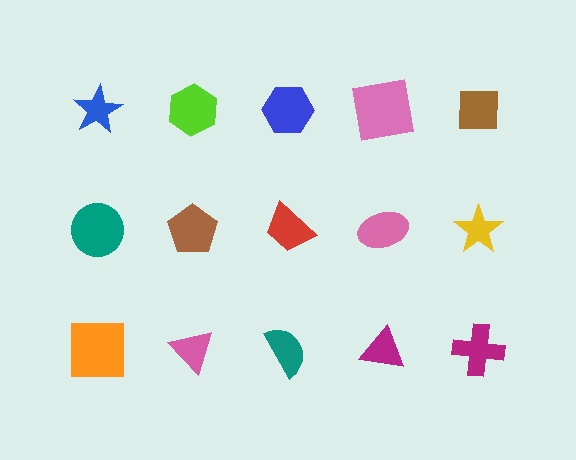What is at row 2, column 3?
A red trapezoid.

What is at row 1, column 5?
A brown square.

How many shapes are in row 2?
5 shapes.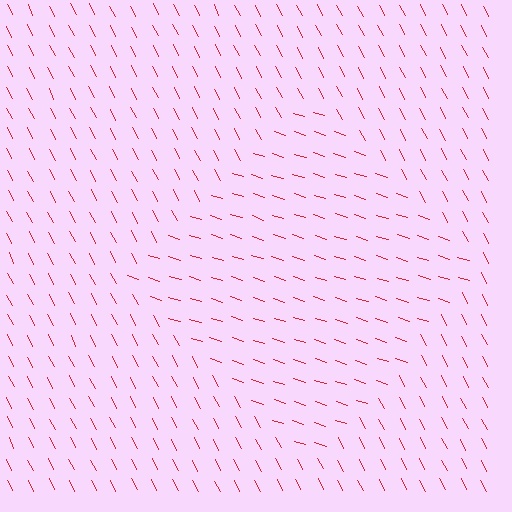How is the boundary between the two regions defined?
The boundary is defined purely by a change in line orientation (approximately 45 degrees difference). All lines are the same color and thickness.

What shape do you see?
I see a diamond.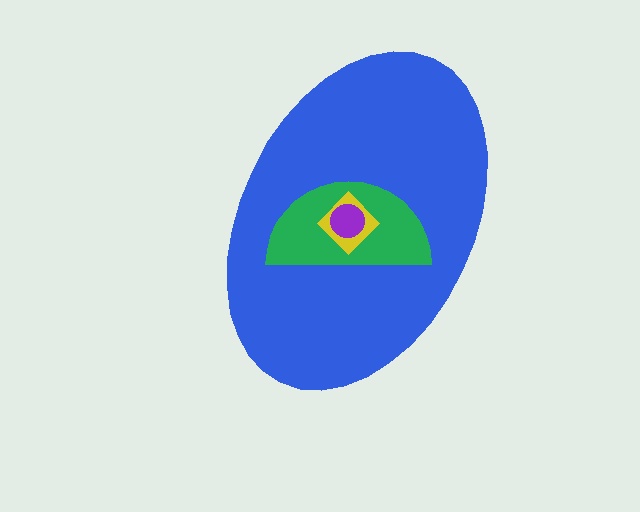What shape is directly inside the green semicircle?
The yellow diamond.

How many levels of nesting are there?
4.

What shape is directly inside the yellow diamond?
The purple circle.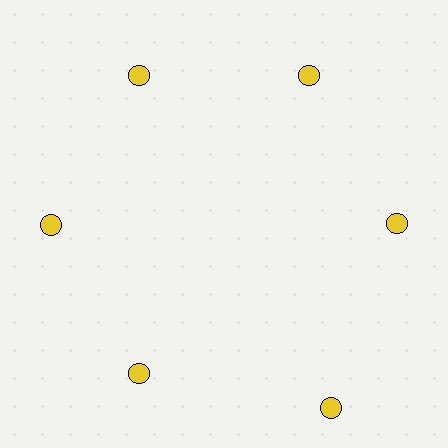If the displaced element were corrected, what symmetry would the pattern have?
It would have 6-fold rotational symmetry — the pattern would map onto itself every 60 degrees.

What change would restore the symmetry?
The symmetry would be restored by moving it inward, back onto the ring so that all 6 circles sit at equal angles and equal distance from the center.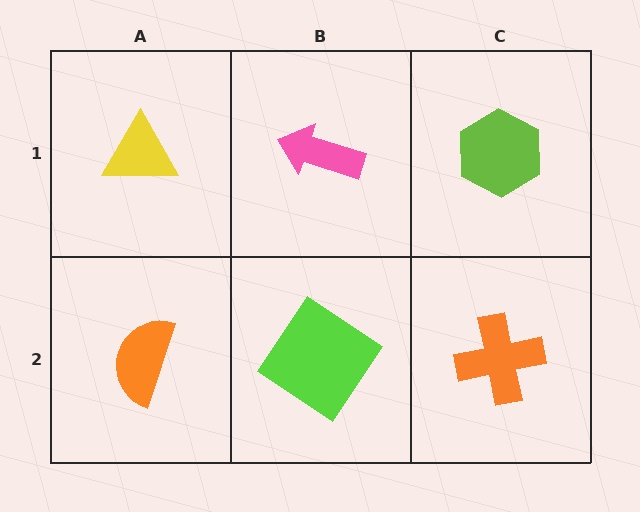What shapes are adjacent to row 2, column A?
A yellow triangle (row 1, column A), a lime diamond (row 2, column B).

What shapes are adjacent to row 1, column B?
A lime diamond (row 2, column B), a yellow triangle (row 1, column A), a lime hexagon (row 1, column C).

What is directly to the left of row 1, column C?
A pink arrow.